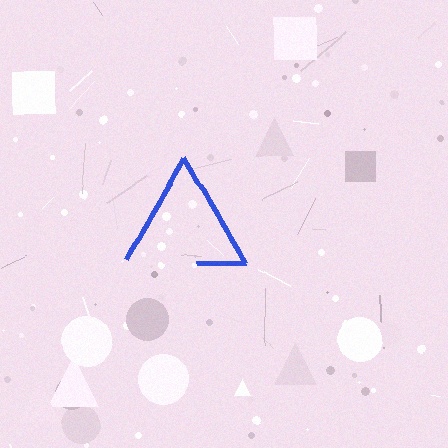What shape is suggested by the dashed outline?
The dashed outline suggests a triangle.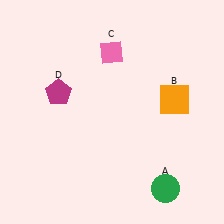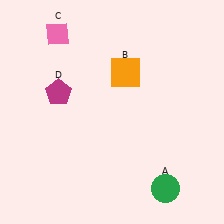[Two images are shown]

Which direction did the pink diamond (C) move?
The pink diamond (C) moved left.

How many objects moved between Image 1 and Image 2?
2 objects moved between the two images.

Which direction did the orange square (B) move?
The orange square (B) moved left.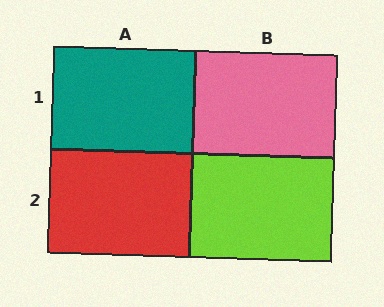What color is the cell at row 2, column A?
Red.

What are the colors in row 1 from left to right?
Teal, pink.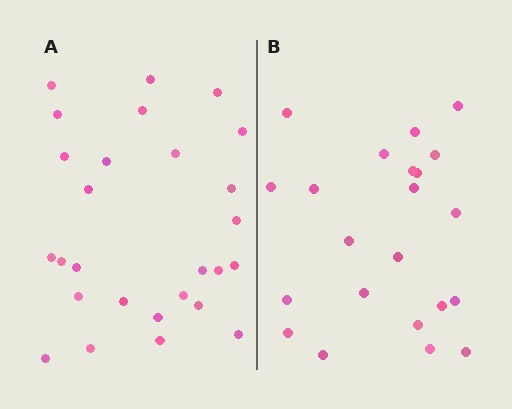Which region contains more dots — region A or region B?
Region A (the left region) has more dots.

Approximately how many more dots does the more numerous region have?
Region A has about 5 more dots than region B.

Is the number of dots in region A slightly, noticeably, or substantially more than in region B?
Region A has only slightly more — the two regions are fairly close. The ratio is roughly 1.2 to 1.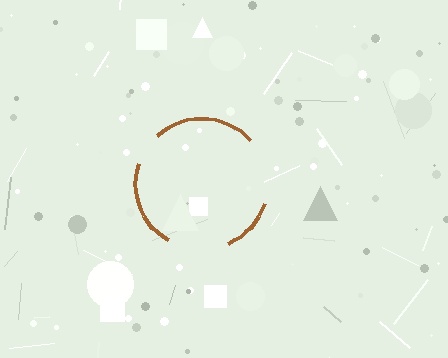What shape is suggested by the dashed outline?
The dashed outline suggests a circle.